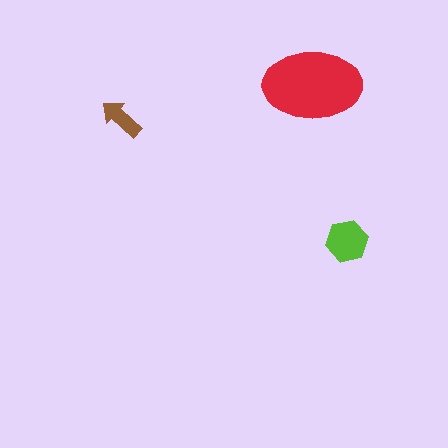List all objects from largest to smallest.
The red ellipse, the lime hexagon, the brown arrow.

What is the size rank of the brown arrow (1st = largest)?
3rd.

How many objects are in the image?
There are 3 objects in the image.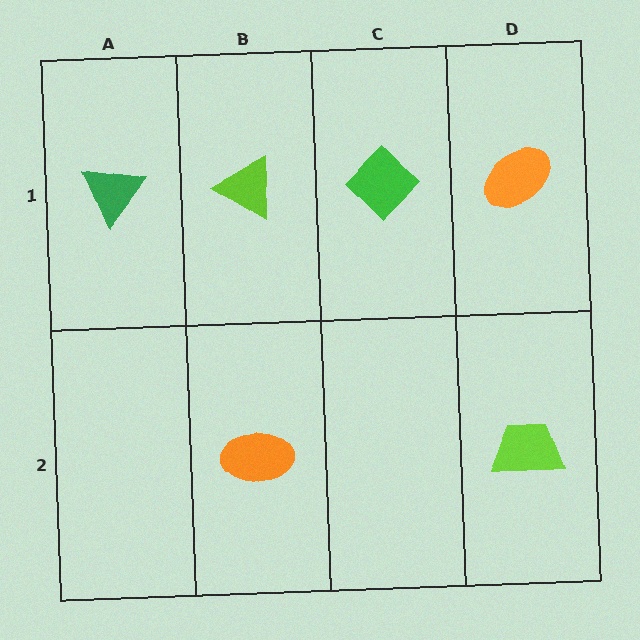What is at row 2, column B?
An orange ellipse.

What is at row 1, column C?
A green diamond.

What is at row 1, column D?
An orange ellipse.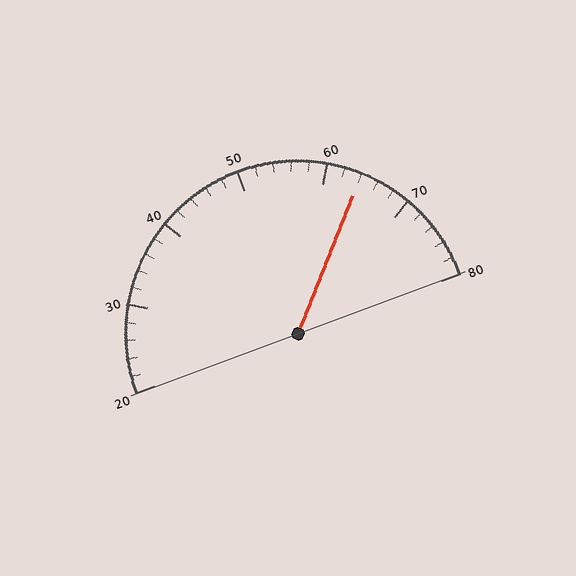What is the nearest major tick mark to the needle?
The nearest major tick mark is 60.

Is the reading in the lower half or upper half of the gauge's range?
The reading is in the upper half of the range (20 to 80).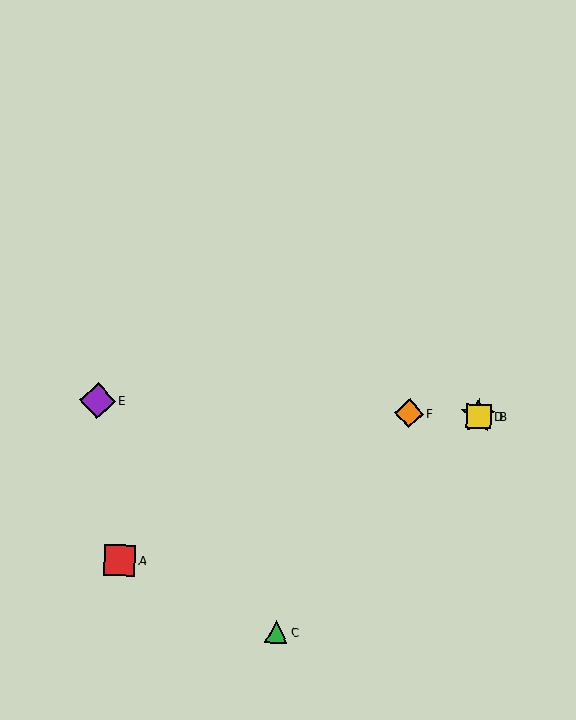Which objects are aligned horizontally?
Objects B, D, E, F are aligned horizontally.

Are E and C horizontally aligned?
No, E is at y≈400 and C is at y≈632.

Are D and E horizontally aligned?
Yes, both are at y≈416.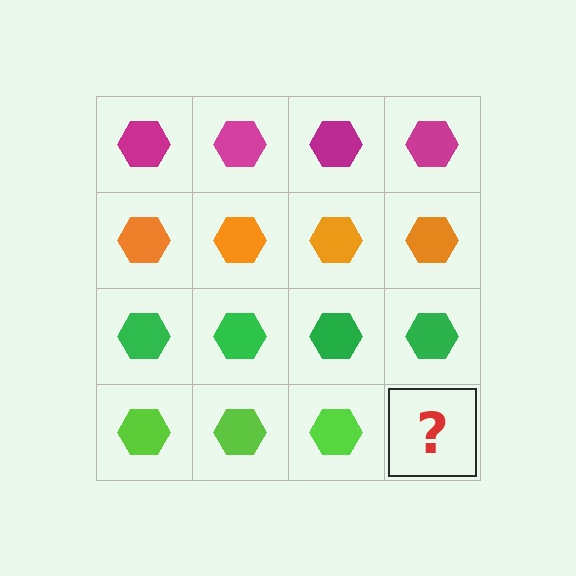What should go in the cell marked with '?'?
The missing cell should contain a lime hexagon.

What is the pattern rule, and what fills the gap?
The rule is that each row has a consistent color. The gap should be filled with a lime hexagon.